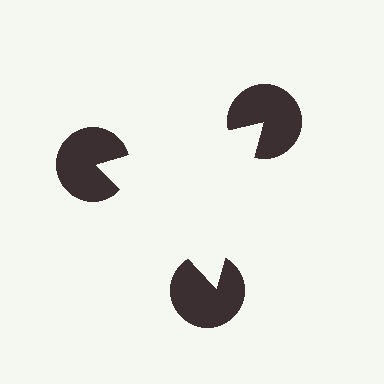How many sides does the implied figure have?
3 sides.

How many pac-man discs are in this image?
There are 3 — one at each vertex of the illusory triangle.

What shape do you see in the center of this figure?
An illusory triangle — its edges are inferred from the aligned wedge cuts in the pac-man discs, not physically drawn.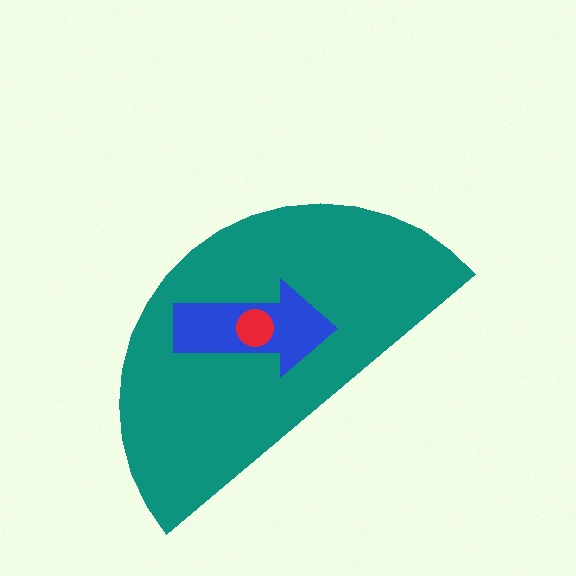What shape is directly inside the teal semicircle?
The blue arrow.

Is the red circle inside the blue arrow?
Yes.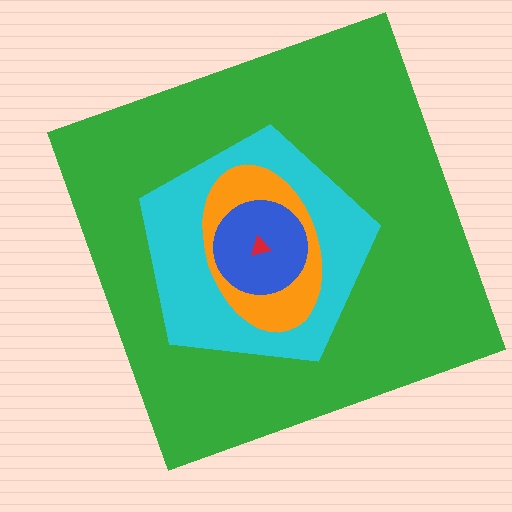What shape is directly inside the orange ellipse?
The blue circle.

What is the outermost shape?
The green square.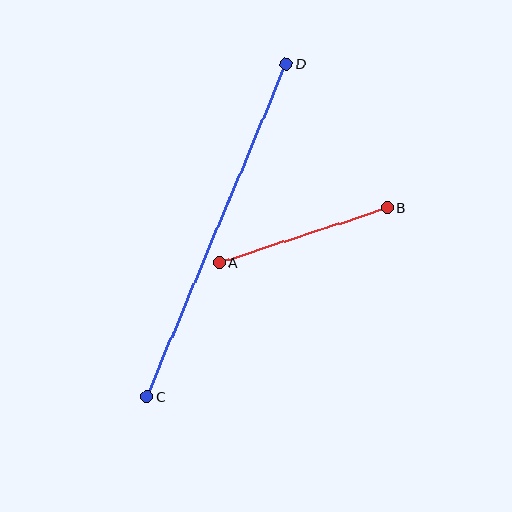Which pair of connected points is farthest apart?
Points C and D are farthest apart.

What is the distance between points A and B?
The distance is approximately 177 pixels.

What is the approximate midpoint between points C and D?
The midpoint is at approximately (217, 230) pixels.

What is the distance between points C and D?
The distance is approximately 361 pixels.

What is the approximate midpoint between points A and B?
The midpoint is at approximately (303, 235) pixels.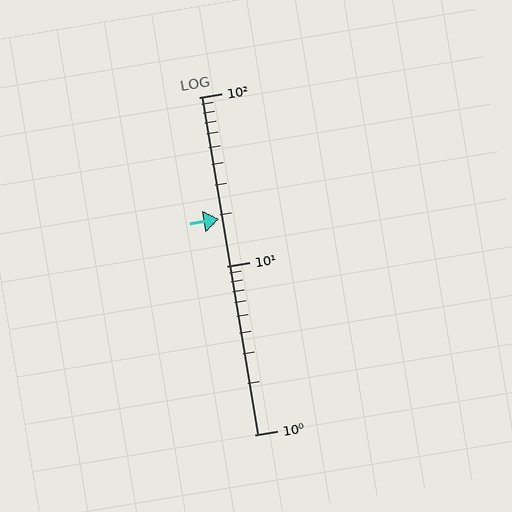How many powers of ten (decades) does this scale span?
The scale spans 2 decades, from 1 to 100.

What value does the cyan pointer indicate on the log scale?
The pointer indicates approximately 19.